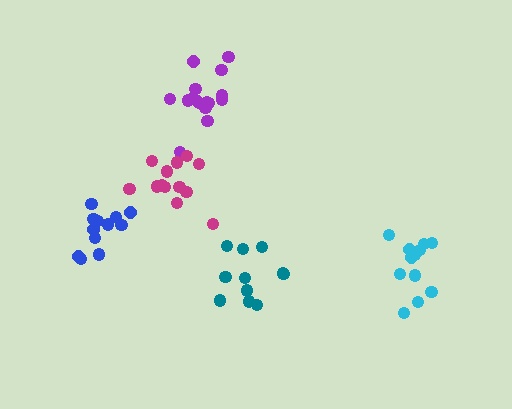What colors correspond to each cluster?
The clusters are colored: purple, cyan, teal, magenta, blue.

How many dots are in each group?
Group 1: 16 dots, Group 2: 12 dots, Group 3: 11 dots, Group 4: 13 dots, Group 5: 12 dots (64 total).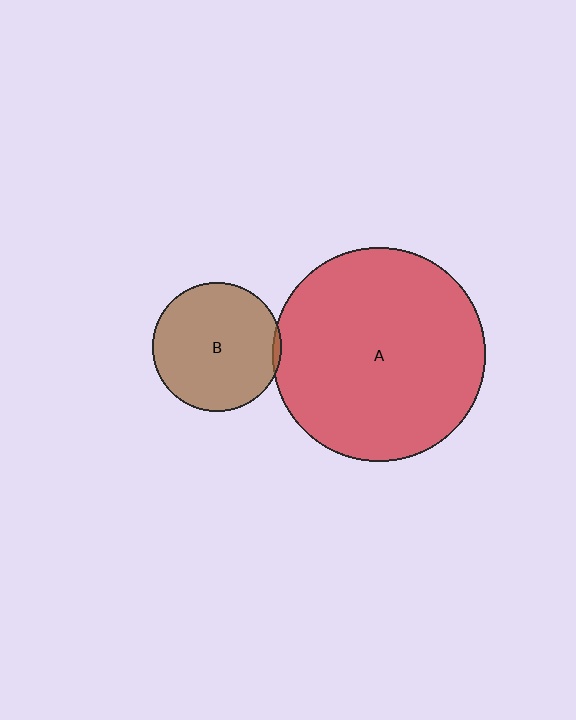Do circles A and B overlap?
Yes.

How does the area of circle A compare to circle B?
Approximately 2.7 times.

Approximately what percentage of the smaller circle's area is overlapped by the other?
Approximately 5%.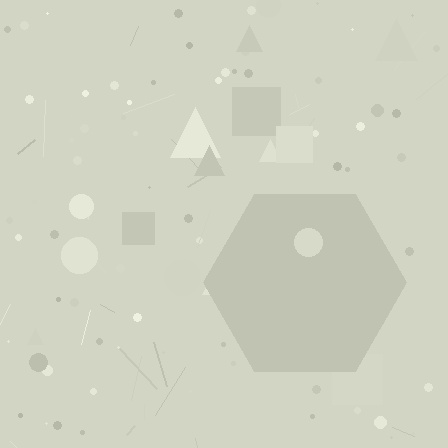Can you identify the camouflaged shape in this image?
The camouflaged shape is a hexagon.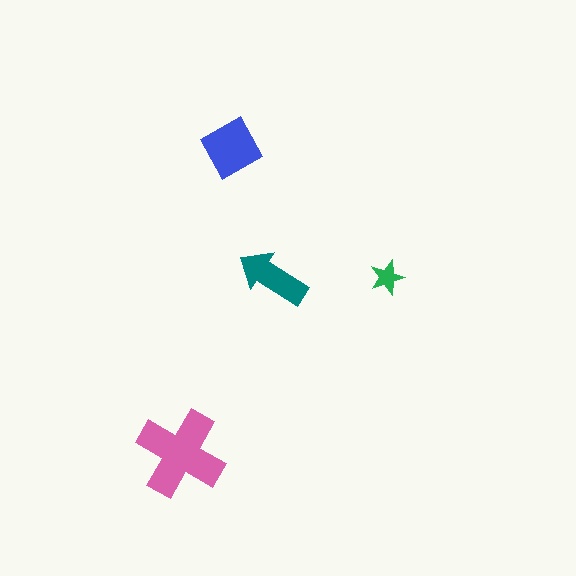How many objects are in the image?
There are 4 objects in the image.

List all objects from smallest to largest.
The green star, the teal arrow, the blue diamond, the pink cross.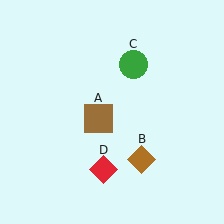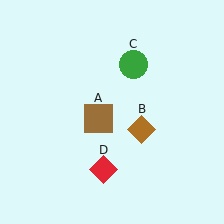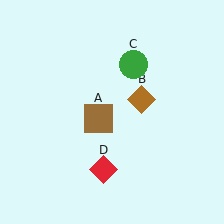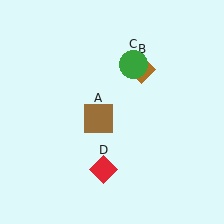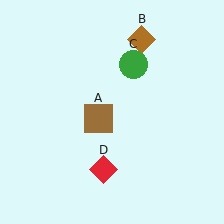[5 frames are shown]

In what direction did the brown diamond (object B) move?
The brown diamond (object B) moved up.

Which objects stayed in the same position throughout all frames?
Brown square (object A) and green circle (object C) and red diamond (object D) remained stationary.